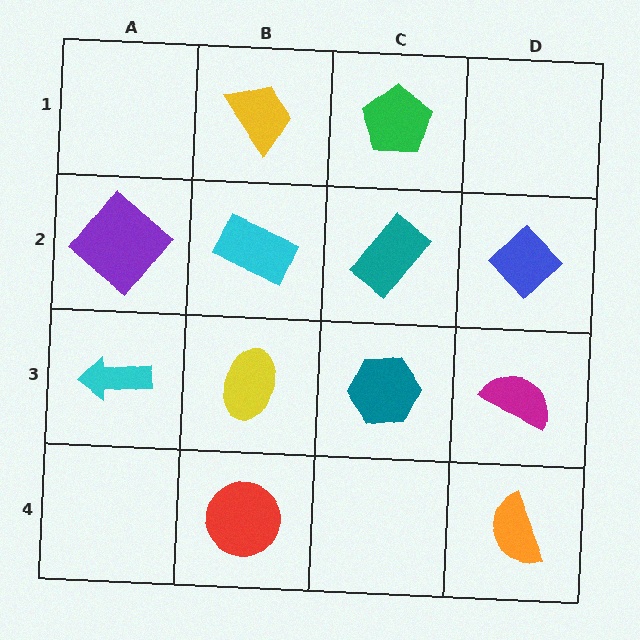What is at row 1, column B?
A yellow trapezoid.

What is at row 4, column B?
A red circle.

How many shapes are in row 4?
2 shapes.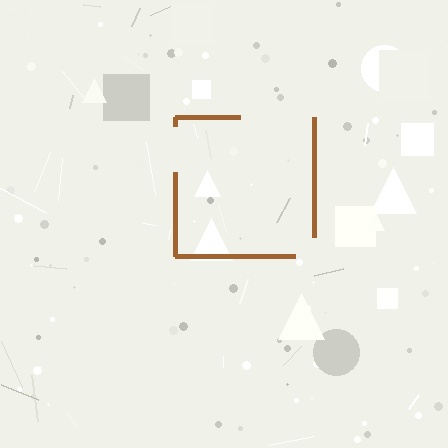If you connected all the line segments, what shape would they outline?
They would outline a square.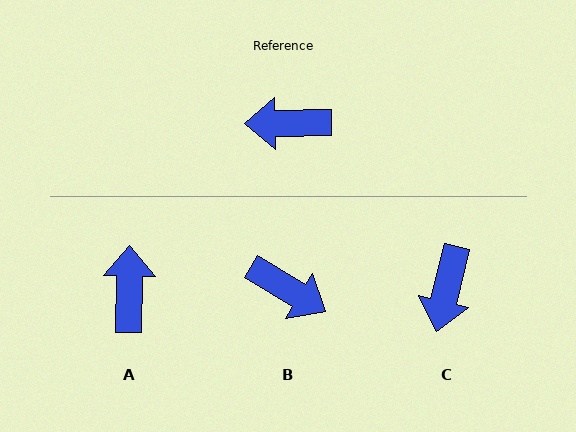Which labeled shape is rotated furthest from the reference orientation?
B, about 148 degrees away.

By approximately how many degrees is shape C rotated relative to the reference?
Approximately 76 degrees counter-clockwise.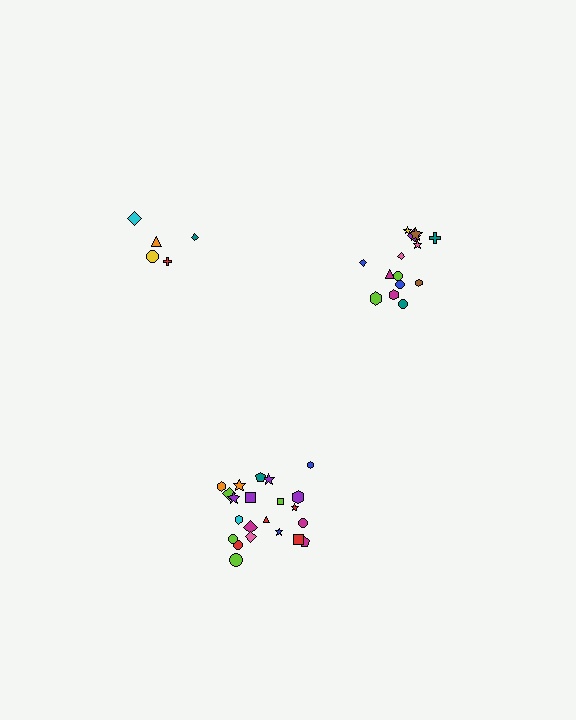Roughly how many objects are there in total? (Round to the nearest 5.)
Roughly 40 objects in total.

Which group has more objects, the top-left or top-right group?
The top-right group.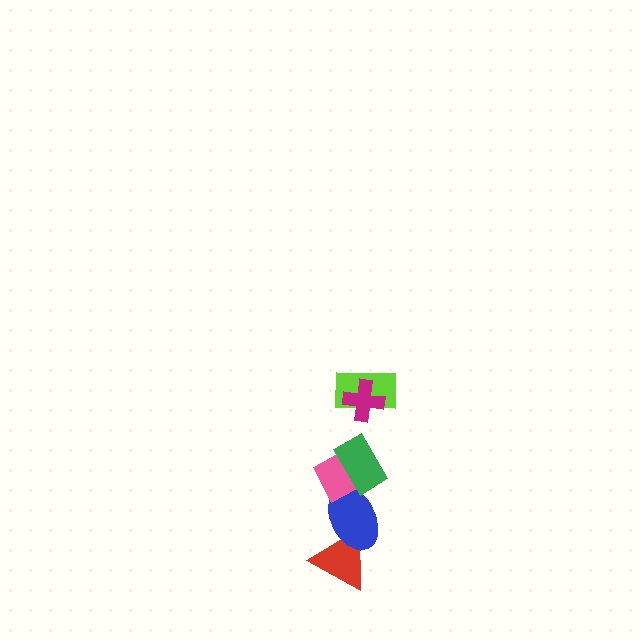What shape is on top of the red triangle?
The blue ellipse is on top of the red triangle.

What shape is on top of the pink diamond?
The green rectangle is on top of the pink diamond.